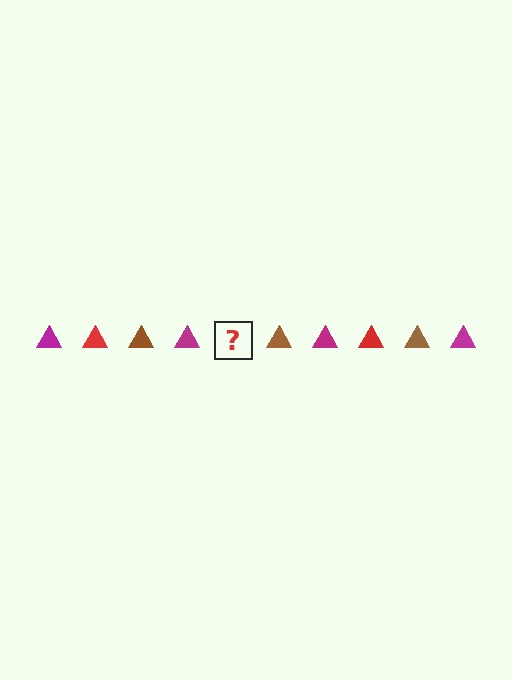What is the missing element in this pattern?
The missing element is a red triangle.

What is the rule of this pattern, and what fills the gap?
The rule is that the pattern cycles through magenta, red, brown triangles. The gap should be filled with a red triangle.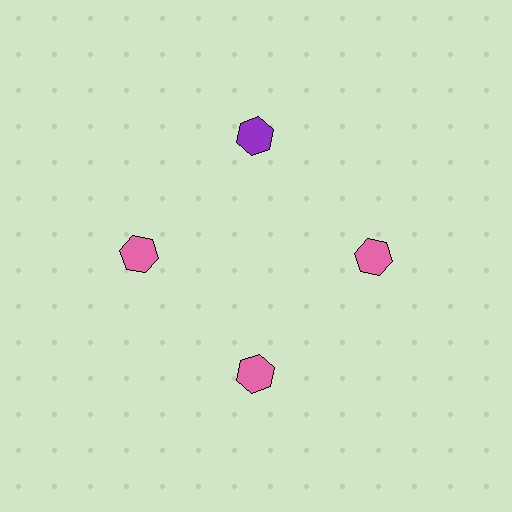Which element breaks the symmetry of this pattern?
The purple hexagon at roughly the 12 o'clock position breaks the symmetry. All other shapes are pink hexagons.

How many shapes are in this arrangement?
There are 4 shapes arranged in a ring pattern.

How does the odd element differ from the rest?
It has a different color: purple instead of pink.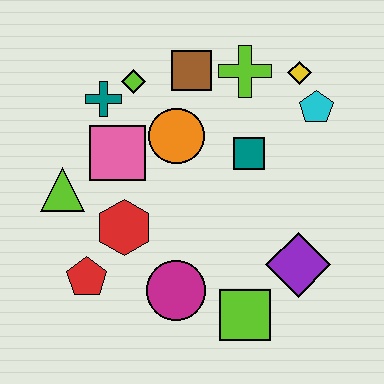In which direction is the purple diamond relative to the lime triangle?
The purple diamond is to the right of the lime triangle.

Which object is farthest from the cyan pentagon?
The red pentagon is farthest from the cyan pentagon.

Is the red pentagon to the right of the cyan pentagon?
No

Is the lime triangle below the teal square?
Yes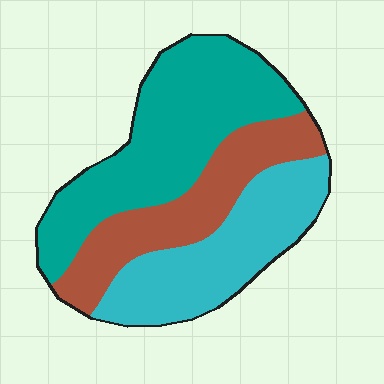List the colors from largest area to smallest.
From largest to smallest: teal, cyan, brown.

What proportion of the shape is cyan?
Cyan takes up about one third (1/3) of the shape.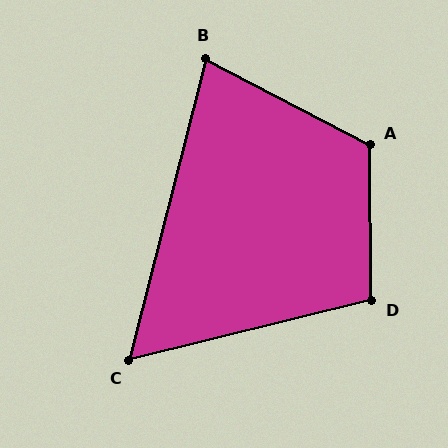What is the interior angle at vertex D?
Approximately 103 degrees (obtuse).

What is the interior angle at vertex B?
Approximately 77 degrees (acute).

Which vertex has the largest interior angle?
A, at approximately 118 degrees.